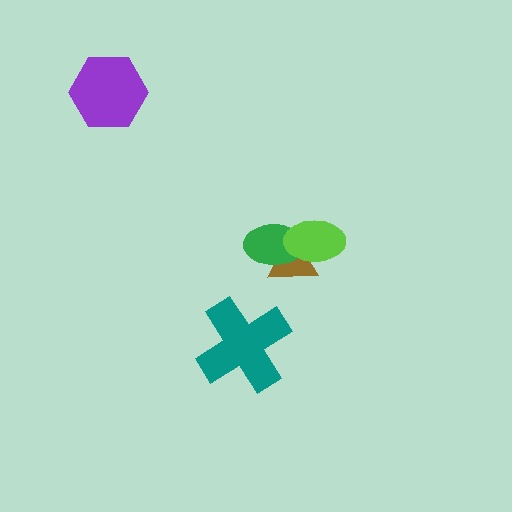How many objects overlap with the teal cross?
0 objects overlap with the teal cross.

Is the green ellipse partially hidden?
Yes, it is partially covered by another shape.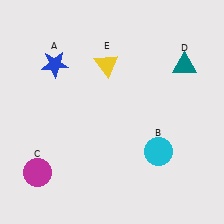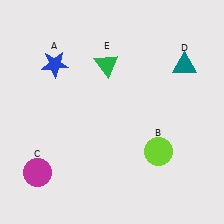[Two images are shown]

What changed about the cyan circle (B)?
In Image 1, B is cyan. In Image 2, it changed to lime.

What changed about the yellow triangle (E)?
In Image 1, E is yellow. In Image 2, it changed to green.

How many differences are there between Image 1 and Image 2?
There are 2 differences between the two images.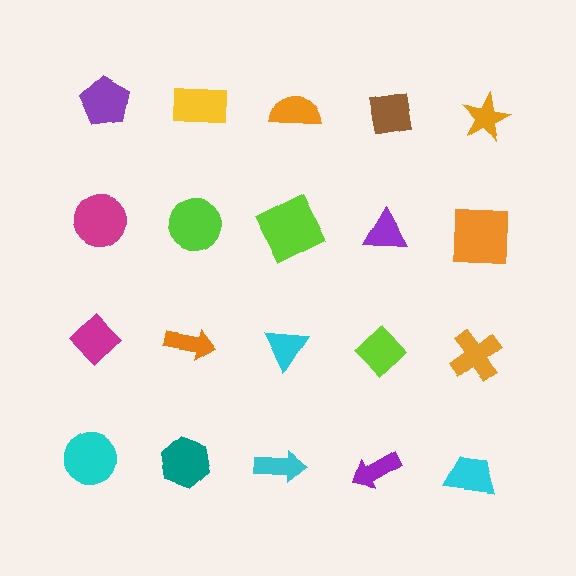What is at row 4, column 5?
A cyan trapezoid.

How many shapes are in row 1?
5 shapes.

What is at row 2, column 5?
An orange square.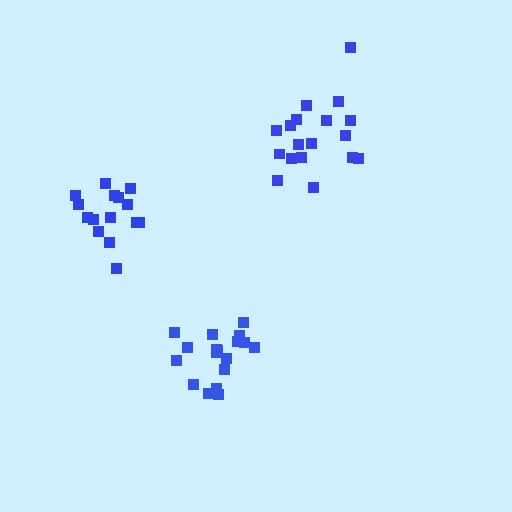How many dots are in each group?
Group 1: 18 dots, Group 2: 15 dots, Group 3: 18 dots (51 total).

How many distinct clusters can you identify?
There are 3 distinct clusters.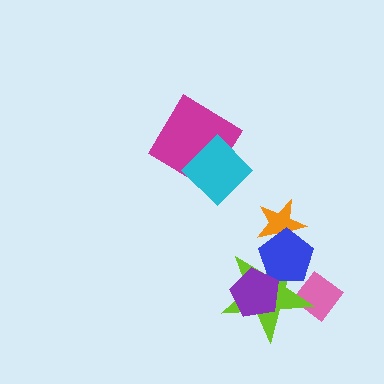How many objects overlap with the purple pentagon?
2 objects overlap with the purple pentagon.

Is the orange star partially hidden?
Yes, it is partially covered by another shape.